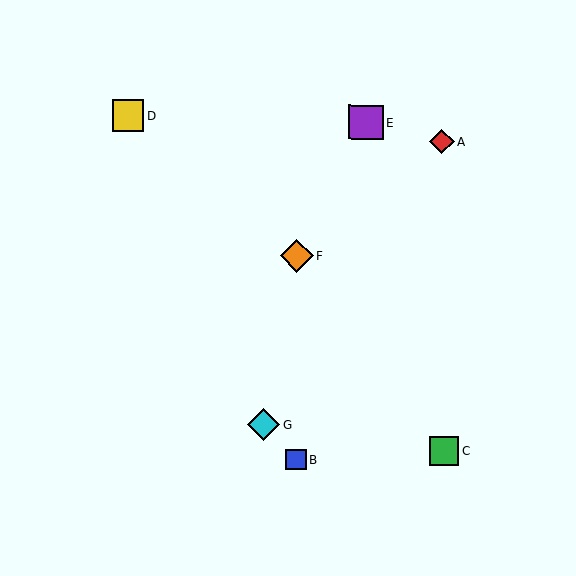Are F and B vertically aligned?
Yes, both are at x≈297.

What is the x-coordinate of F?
Object F is at x≈297.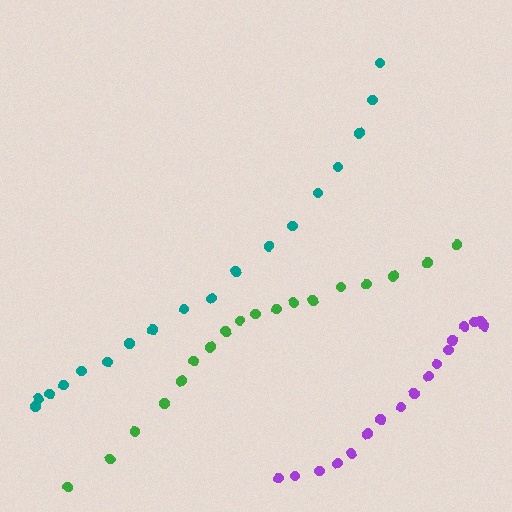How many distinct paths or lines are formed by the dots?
There are 3 distinct paths.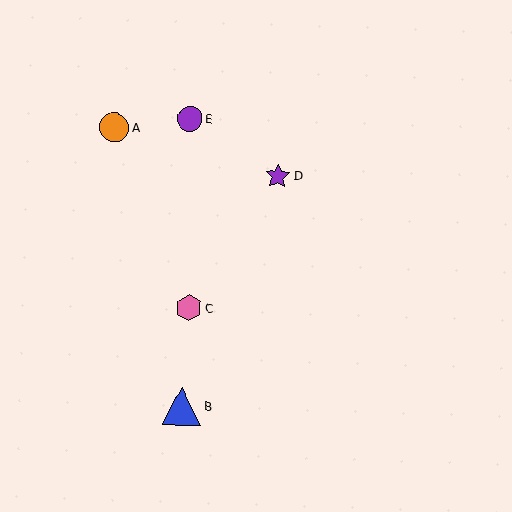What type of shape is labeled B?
Shape B is a blue triangle.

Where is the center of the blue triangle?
The center of the blue triangle is at (182, 406).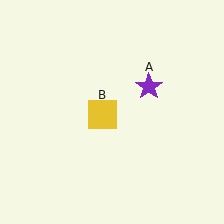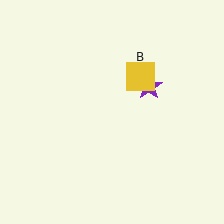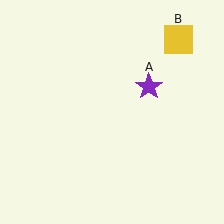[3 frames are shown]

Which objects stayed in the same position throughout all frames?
Purple star (object A) remained stationary.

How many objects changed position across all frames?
1 object changed position: yellow square (object B).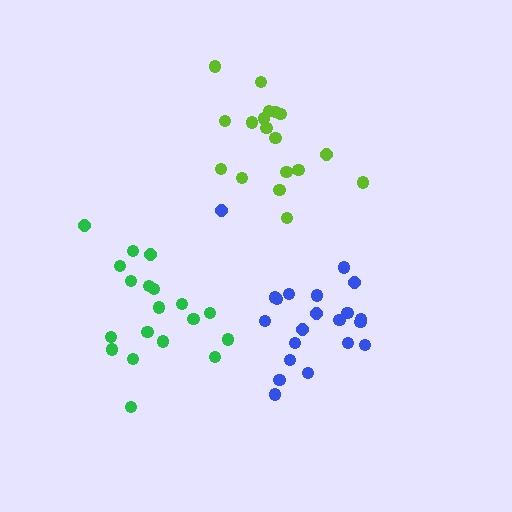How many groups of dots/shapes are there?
There are 3 groups.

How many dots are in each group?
Group 1: 18 dots, Group 2: 21 dots, Group 3: 19 dots (58 total).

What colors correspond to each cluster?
The clusters are colored: lime, blue, green.